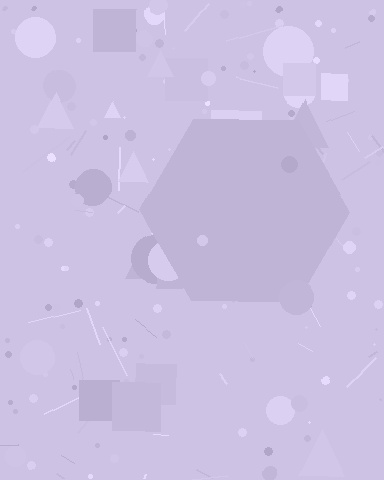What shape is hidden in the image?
A hexagon is hidden in the image.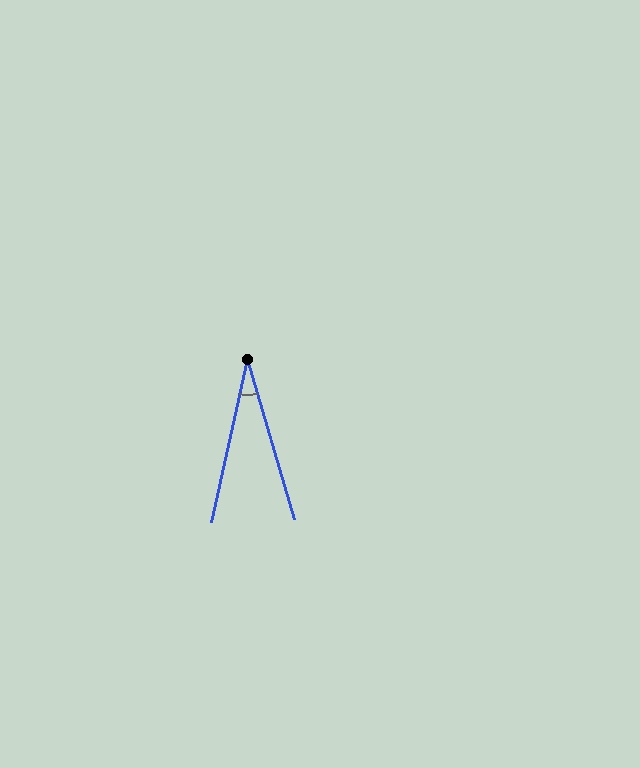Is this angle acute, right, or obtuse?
It is acute.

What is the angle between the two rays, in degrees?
Approximately 28 degrees.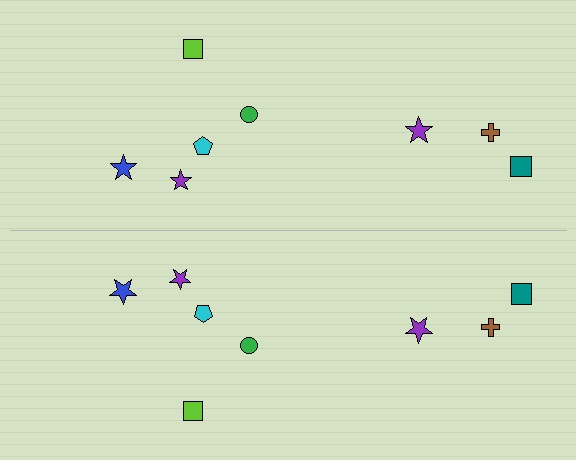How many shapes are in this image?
There are 16 shapes in this image.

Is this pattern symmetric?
Yes, this pattern has bilateral (reflection) symmetry.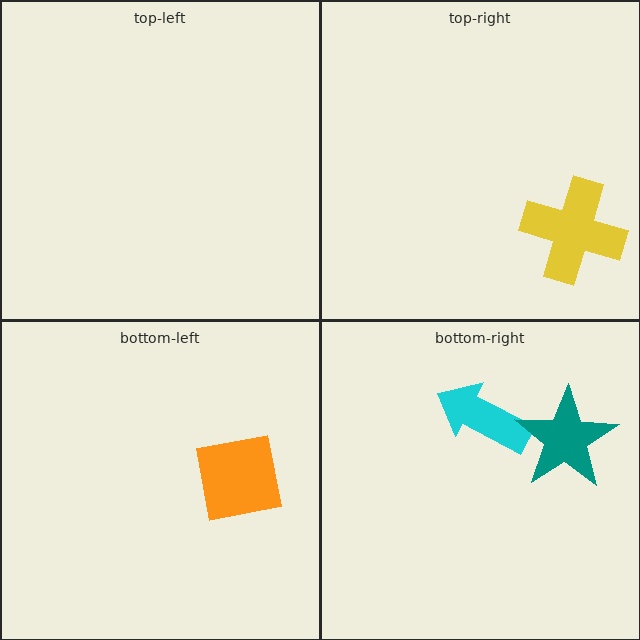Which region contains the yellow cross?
The top-right region.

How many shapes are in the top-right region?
1.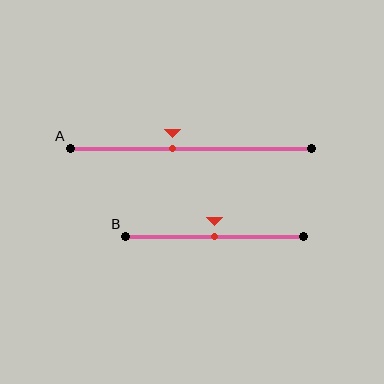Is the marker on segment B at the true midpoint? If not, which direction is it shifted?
Yes, the marker on segment B is at the true midpoint.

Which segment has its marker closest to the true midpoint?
Segment B has its marker closest to the true midpoint.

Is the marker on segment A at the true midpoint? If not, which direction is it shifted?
No, the marker on segment A is shifted to the left by about 8% of the segment length.